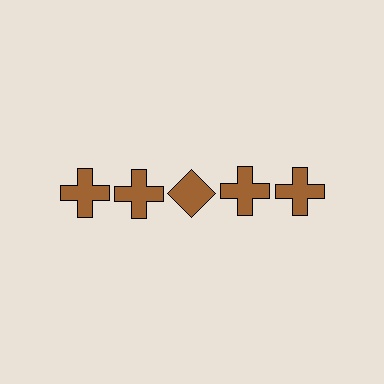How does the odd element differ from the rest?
It has a different shape: diamond instead of cross.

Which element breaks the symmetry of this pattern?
The brown diamond in the top row, center column breaks the symmetry. All other shapes are brown crosses.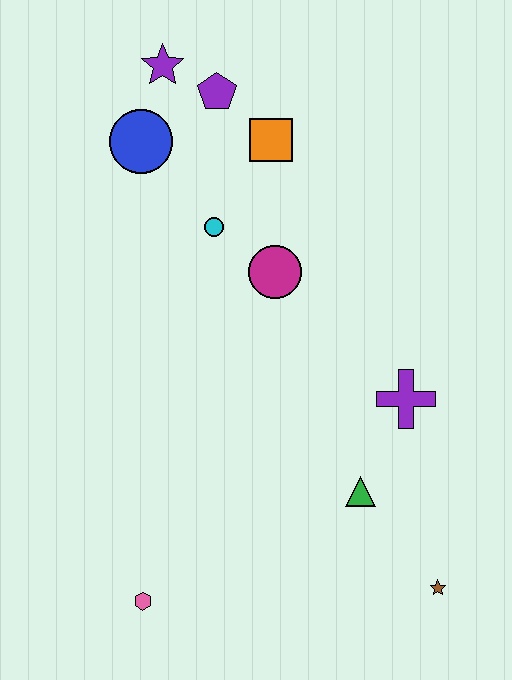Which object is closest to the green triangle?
The purple cross is closest to the green triangle.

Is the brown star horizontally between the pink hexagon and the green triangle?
No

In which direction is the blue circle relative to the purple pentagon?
The blue circle is to the left of the purple pentagon.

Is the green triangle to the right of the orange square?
Yes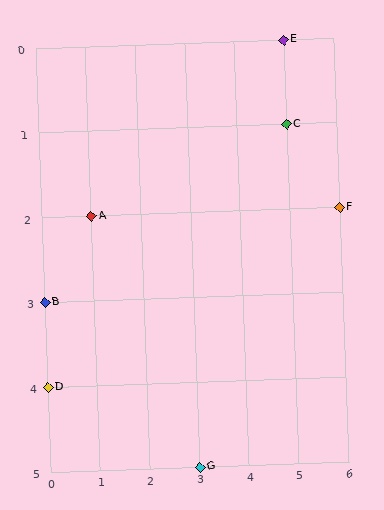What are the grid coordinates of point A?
Point A is at grid coordinates (1, 2).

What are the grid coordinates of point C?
Point C is at grid coordinates (5, 1).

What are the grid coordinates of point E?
Point E is at grid coordinates (5, 0).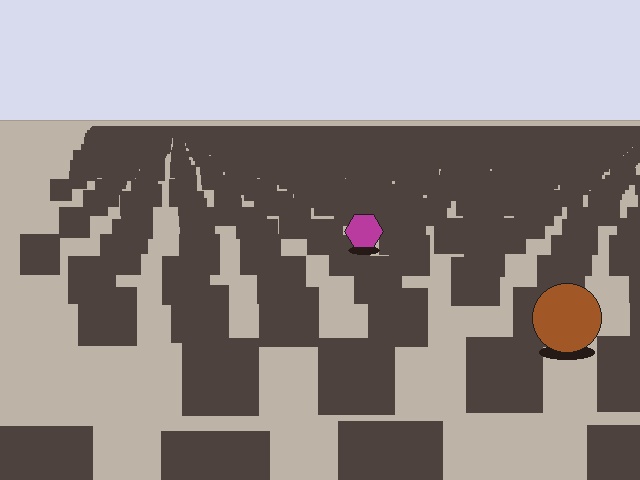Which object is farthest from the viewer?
The magenta hexagon is farthest from the viewer. It appears smaller and the ground texture around it is denser.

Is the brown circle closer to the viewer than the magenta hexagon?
Yes. The brown circle is closer — you can tell from the texture gradient: the ground texture is coarser near it.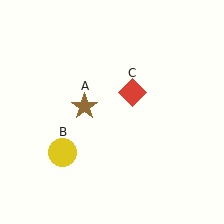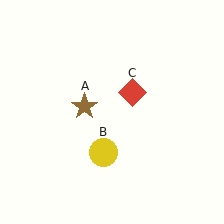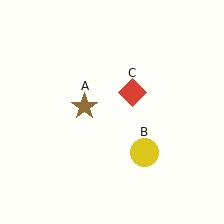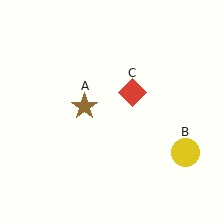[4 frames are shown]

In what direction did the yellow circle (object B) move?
The yellow circle (object B) moved right.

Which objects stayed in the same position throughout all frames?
Brown star (object A) and red diamond (object C) remained stationary.